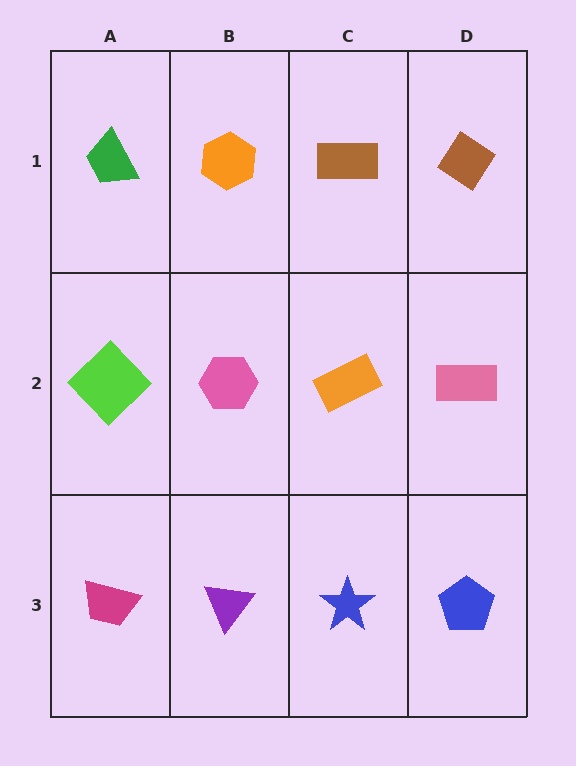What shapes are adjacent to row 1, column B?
A pink hexagon (row 2, column B), a green trapezoid (row 1, column A), a brown rectangle (row 1, column C).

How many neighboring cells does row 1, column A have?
2.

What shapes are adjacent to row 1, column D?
A pink rectangle (row 2, column D), a brown rectangle (row 1, column C).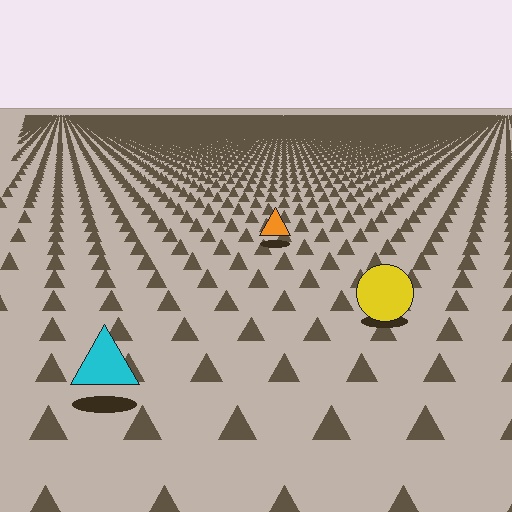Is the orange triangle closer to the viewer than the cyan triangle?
No. The cyan triangle is closer — you can tell from the texture gradient: the ground texture is coarser near it.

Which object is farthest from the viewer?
The orange triangle is farthest from the viewer. It appears smaller and the ground texture around it is denser.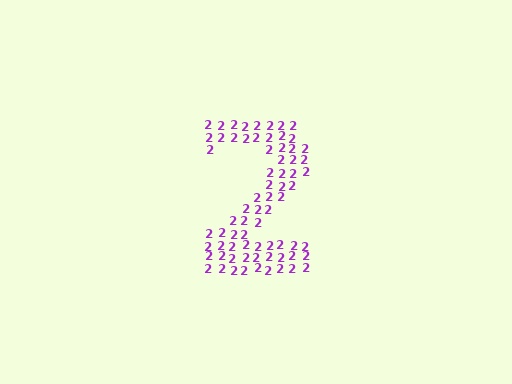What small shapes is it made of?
It is made of small digit 2's.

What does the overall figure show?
The overall figure shows the digit 2.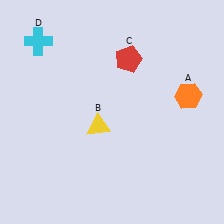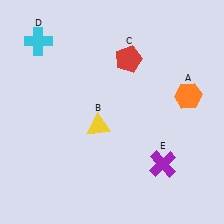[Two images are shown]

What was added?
A purple cross (E) was added in Image 2.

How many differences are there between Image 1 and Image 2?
There is 1 difference between the two images.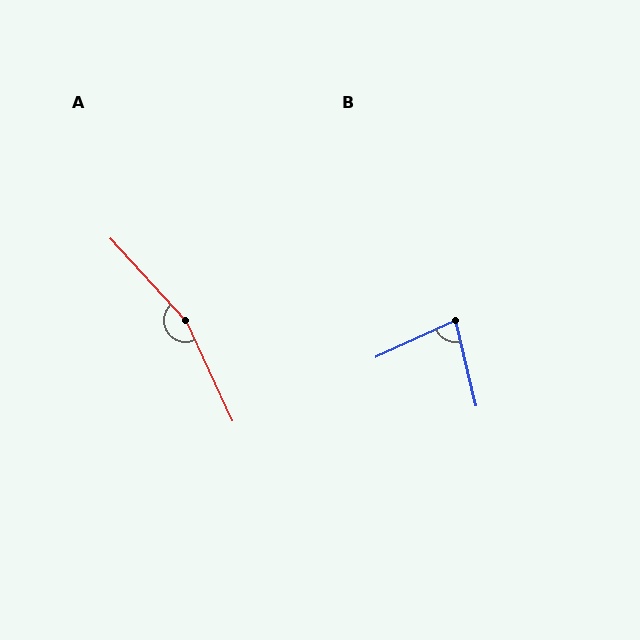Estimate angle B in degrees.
Approximately 79 degrees.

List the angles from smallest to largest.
B (79°), A (163°).